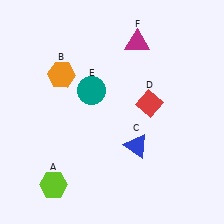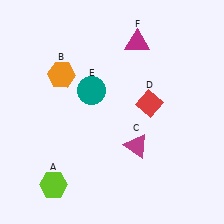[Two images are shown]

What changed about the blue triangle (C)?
In Image 1, C is blue. In Image 2, it changed to magenta.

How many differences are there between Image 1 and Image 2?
There is 1 difference between the two images.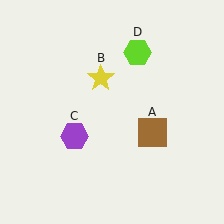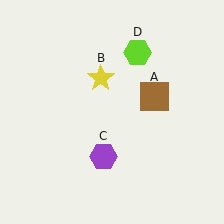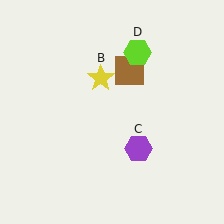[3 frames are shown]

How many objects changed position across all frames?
2 objects changed position: brown square (object A), purple hexagon (object C).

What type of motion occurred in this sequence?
The brown square (object A), purple hexagon (object C) rotated counterclockwise around the center of the scene.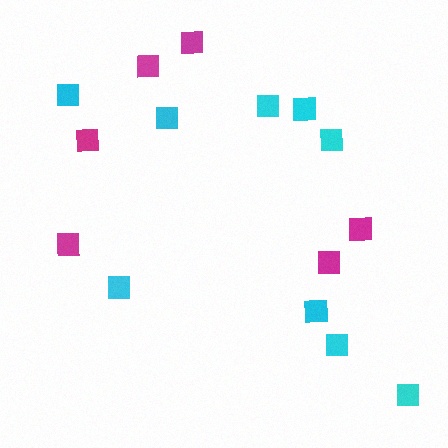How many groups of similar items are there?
There are 2 groups: one group of cyan squares (9) and one group of magenta squares (6).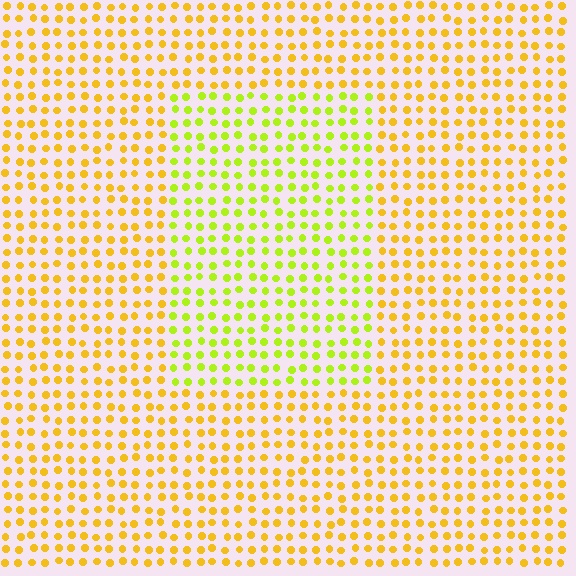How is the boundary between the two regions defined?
The boundary is defined purely by a slight shift in hue (about 34 degrees). Spacing, size, and orientation are identical on both sides.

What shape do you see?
I see a rectangle.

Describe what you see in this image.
The image is filled with small yellow elements in a uniform arrangement. A rectangle-shaped region is visible where the elements are tinted to a slightly different hue, forming a subtle color boundary.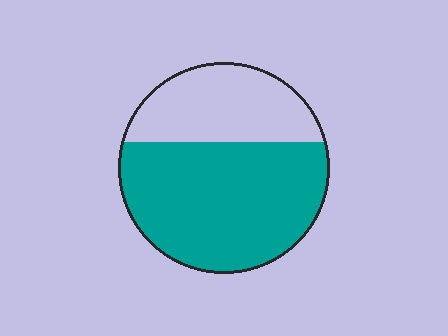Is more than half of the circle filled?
Yes.